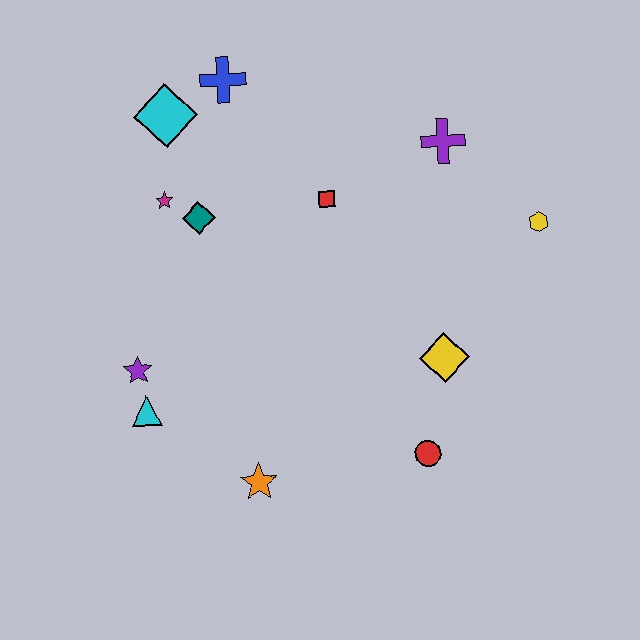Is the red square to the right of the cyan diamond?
Yes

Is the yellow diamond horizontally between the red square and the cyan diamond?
No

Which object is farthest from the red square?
The orange star is farthest from the red square.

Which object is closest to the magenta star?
The teal diamond is closest to the magenta star.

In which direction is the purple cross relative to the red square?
The purple cross is to the right of the red square.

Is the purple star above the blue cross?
No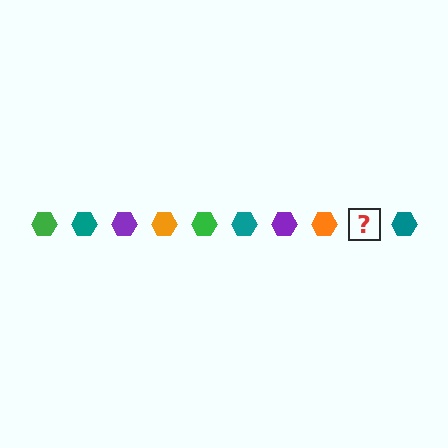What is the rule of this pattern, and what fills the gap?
The rule is that the pattern cycles through green, teal, purple, orange hexagons. The gap should be filled with a green hexagon.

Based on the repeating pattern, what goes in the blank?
The blank should be a green hexagon.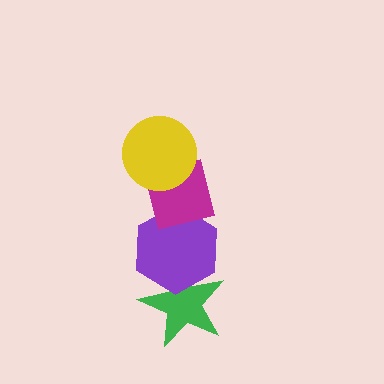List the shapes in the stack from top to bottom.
From top to bottom: the yellow circle, the magenta square, the purple hexagon, the green star.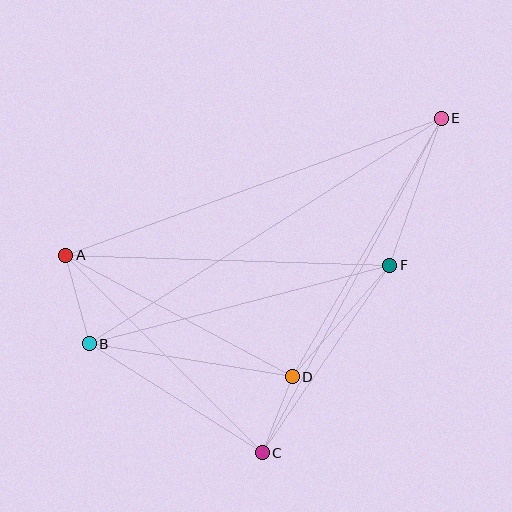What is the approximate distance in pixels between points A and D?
The distance between A and D is approximately 257 pixels.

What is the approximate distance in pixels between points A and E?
The distance between A and E is approximately 400 pixels.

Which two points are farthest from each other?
Points B and E are farthest from each other.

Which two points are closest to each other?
Points C and D are closest to each other.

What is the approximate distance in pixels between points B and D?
The distance between B and D is approximately 206 pixels.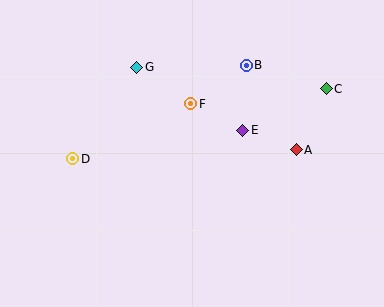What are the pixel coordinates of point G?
Point G is at (137, 67).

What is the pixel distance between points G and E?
The distance between G and E is 123 pixels.